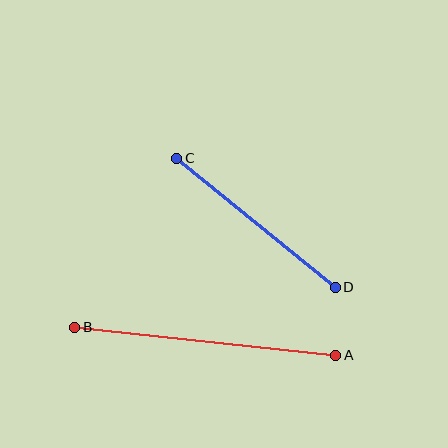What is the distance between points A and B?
The distance is approximately 263 pixels.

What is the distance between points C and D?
The distance is approximately 205 pixels.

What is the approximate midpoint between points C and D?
The midpoint is at approximately (256, 223) pixels.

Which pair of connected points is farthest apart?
Points A and B are farthest apart.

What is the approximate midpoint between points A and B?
The midpoint is at approximately (205, 341) pixels.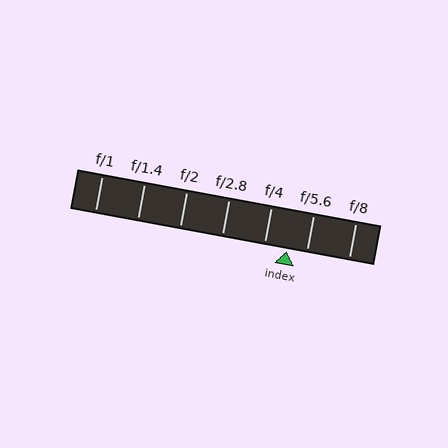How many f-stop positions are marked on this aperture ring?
There are 7 f-stop positions marked.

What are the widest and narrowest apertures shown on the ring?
The widest aperture shown is f/1 and the narrowest is f/8.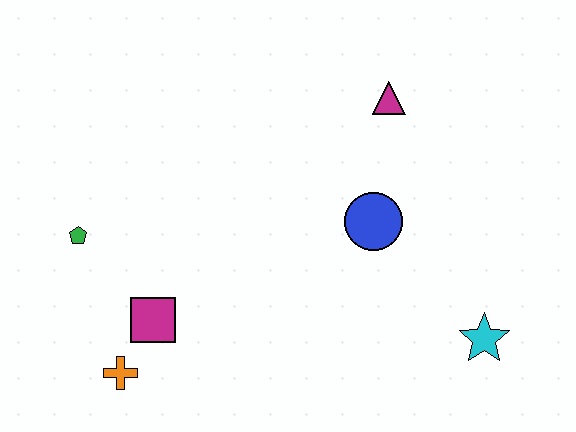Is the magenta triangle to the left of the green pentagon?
No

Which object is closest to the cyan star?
The blue circle is closest to the cyan star.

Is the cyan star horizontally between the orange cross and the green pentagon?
No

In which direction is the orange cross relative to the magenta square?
The orange cross is below the magenta square.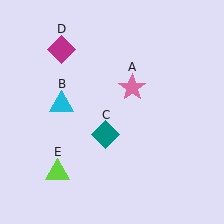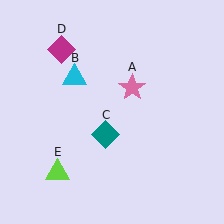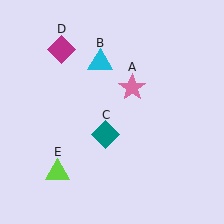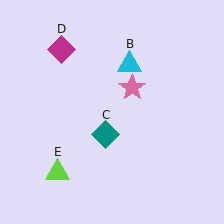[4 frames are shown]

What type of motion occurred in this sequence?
The cyan triangle (object B) rotated clockwise around the center of the scene.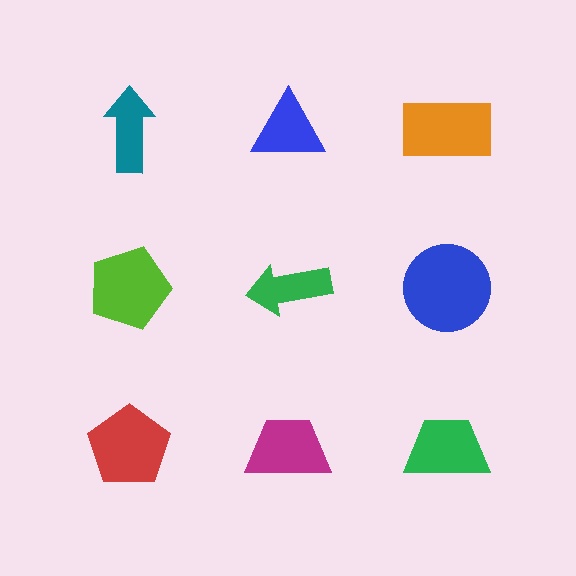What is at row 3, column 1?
A red pentagon.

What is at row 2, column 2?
A green arrow.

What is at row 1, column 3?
An orange rectangle.